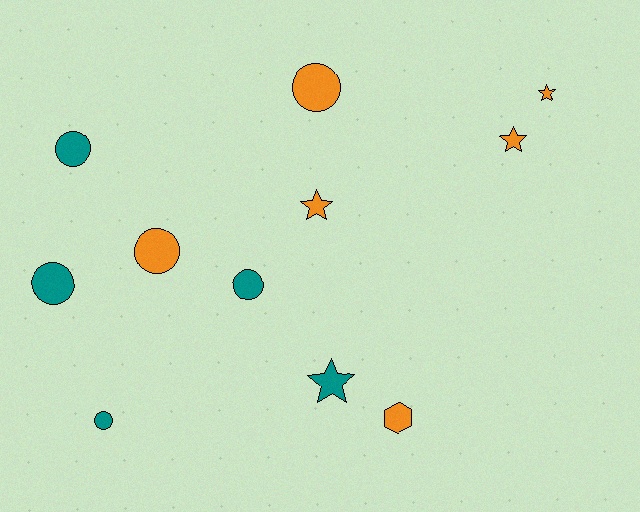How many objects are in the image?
There are 11 objects.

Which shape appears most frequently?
Circle, with 6 objects.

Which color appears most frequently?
Orange, with 6 objects.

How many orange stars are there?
There are 3 orange stars.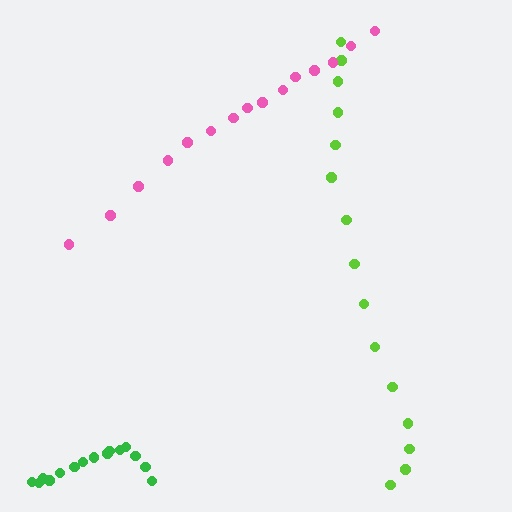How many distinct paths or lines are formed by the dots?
There are 3 distinct paths.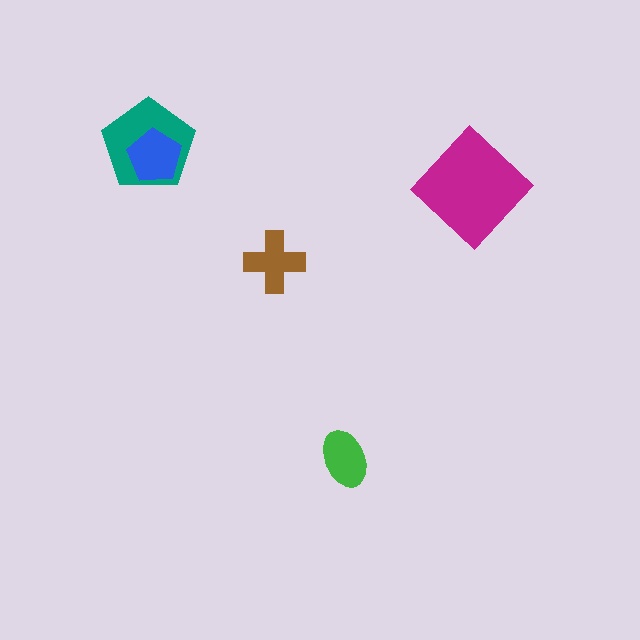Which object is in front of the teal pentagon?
The blue pentagon is in front of the teal pentagon.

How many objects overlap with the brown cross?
0 objects overlap with the brown cross.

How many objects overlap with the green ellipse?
0 objects overlap with the green ellipse.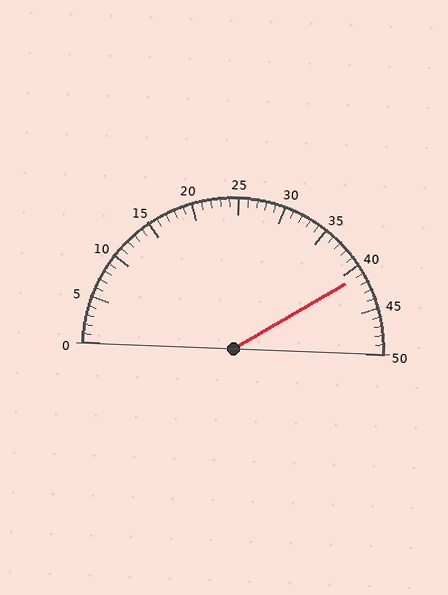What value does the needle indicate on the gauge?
The needle indicates approximately 41.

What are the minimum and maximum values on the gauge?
The gauge ranges from 0 to 50.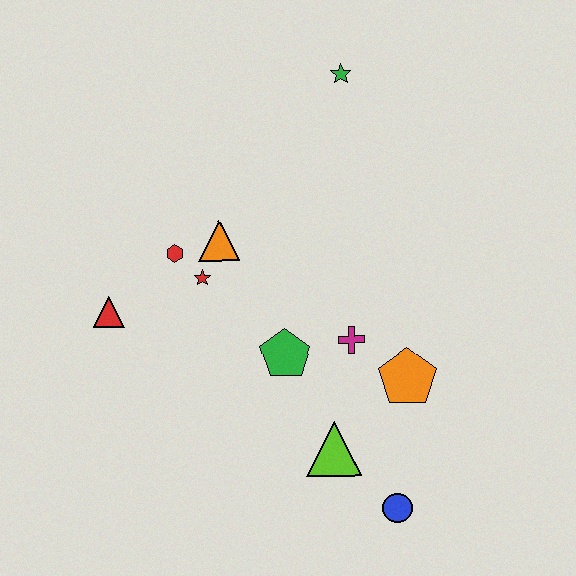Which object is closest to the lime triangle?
The blue circle is closest to the lime triangle.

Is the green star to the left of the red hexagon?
No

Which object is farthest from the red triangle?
The blue circle is farthest from the red triangle.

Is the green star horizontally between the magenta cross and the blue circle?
No